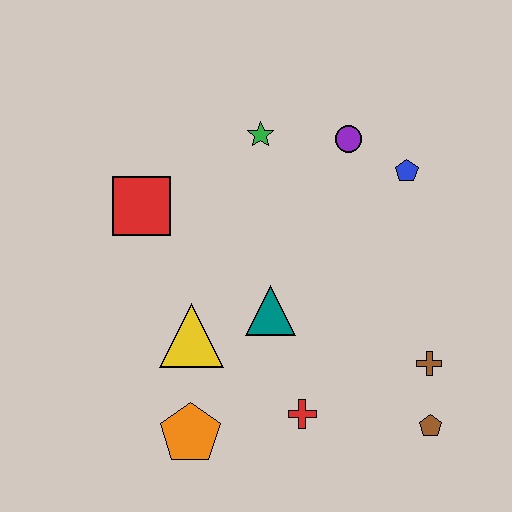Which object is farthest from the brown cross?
The red square is farthest from the brown cross.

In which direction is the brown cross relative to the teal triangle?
The brown cross is to the right of the teal triangle.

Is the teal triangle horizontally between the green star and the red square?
No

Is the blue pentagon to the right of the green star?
Yes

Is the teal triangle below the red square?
Yes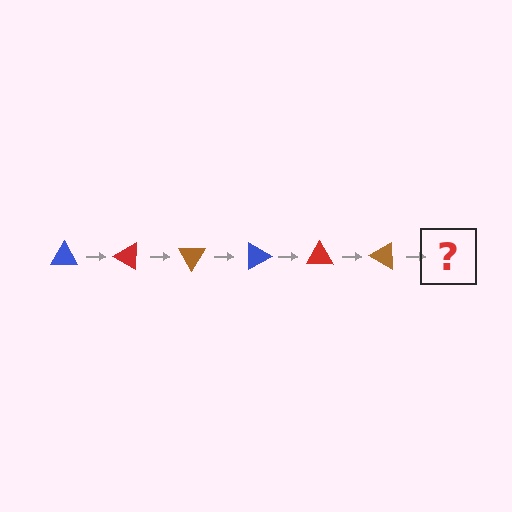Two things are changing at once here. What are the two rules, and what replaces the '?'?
The two rules are that it rotates 30 degrees each step and the color cycles through blue, red, and brown. The '?' should be a blue triangle, rotated 180 degrees from the start.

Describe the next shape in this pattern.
It should be a blue triangle, rotated 180 degrees from the start.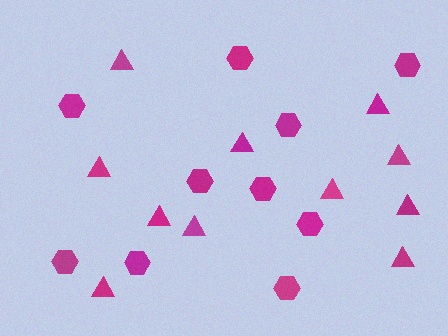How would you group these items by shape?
There are 2 groups: one group of hexagons (10) and one group of triangles (11).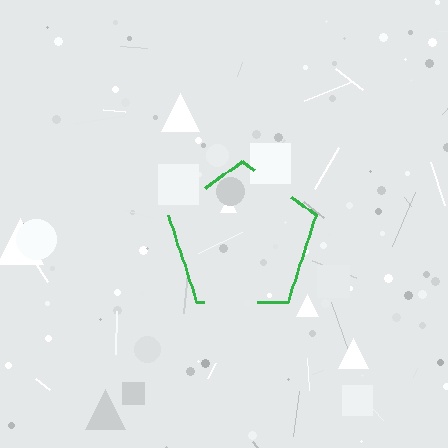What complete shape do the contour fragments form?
The contour fragments form a pentagon.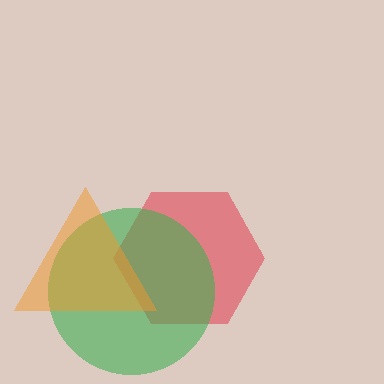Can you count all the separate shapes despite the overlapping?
Yes, there are 3 separate shapes.